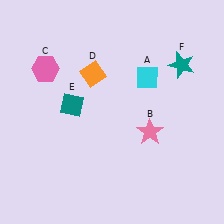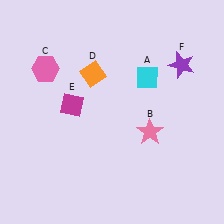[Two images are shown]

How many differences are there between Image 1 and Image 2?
There are 2 differences between the two images.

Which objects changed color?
E changed from teal to magenta. F changed from teal to purple.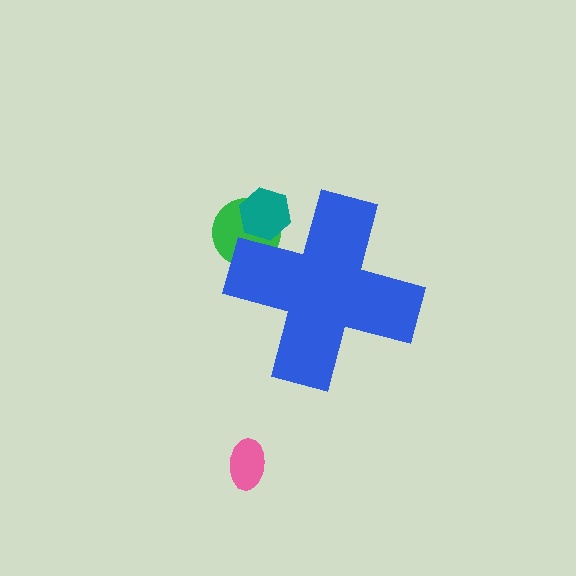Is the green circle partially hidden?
Yes, the green circle is partially hidden behind the blue cross.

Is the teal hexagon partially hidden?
Yes, the teal hexagon is partially hidden behind the blue cross.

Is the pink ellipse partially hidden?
No, the pink ellipse is fully visible.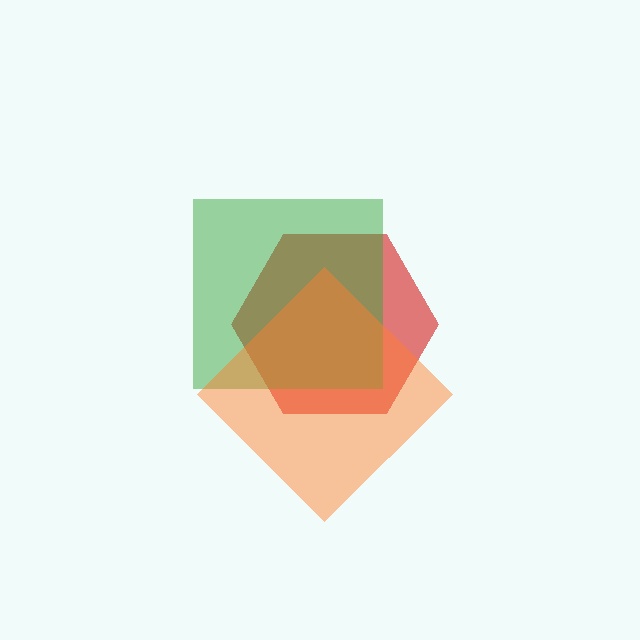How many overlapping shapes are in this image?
There are 3 overlapping shapes in the image.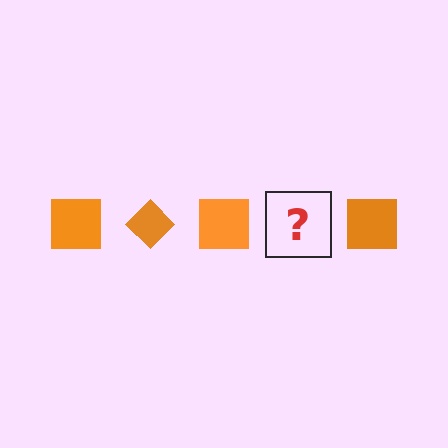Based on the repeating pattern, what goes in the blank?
The blank should be an orange diamond.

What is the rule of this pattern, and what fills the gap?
The rule is that the pattern cycles through square, diamond shapes in orange. The gap should be filled with an orange diamond.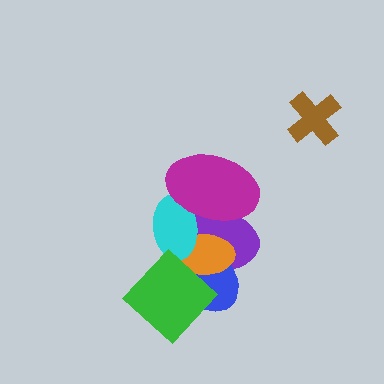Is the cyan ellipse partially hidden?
Yes, it is partially covered by another shape.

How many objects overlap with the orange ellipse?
5 objects overlap with the orange ellipse.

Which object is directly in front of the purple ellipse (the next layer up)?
The blue ellipse is directly in front of the purple ellipse.